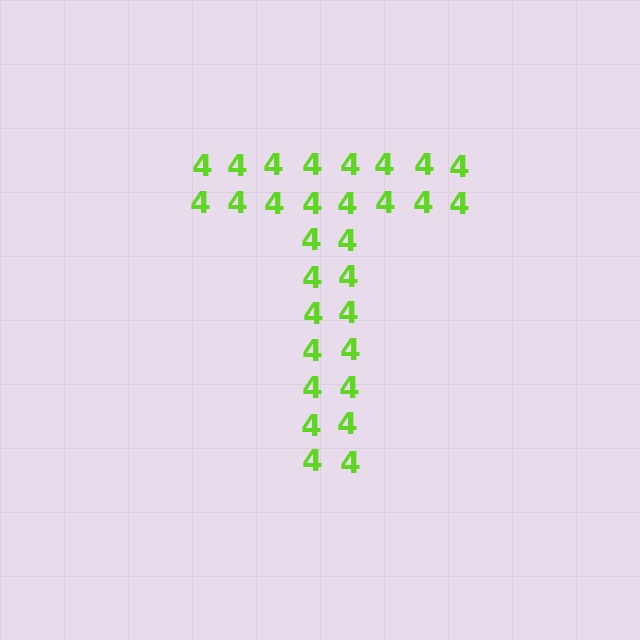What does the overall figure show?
The overall figure shows the letter T.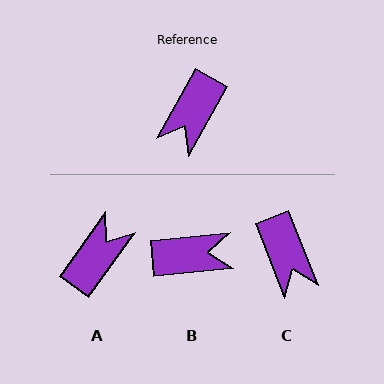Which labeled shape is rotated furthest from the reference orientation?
A, about 174 degrees away.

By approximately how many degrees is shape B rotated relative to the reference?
Approximately 125 degrees counter-clockwise.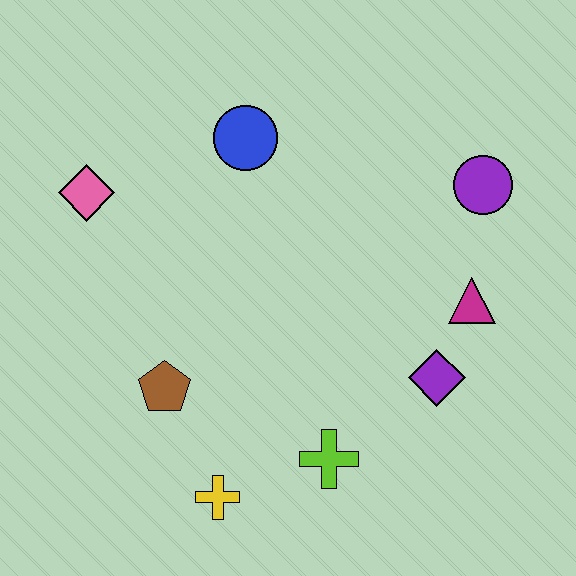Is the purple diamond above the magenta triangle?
No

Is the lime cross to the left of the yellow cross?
No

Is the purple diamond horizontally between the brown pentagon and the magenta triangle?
Yes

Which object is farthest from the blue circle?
The yellow cross is farthest from the blue circle.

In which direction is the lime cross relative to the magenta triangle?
The lime cross is below the magenta triangle.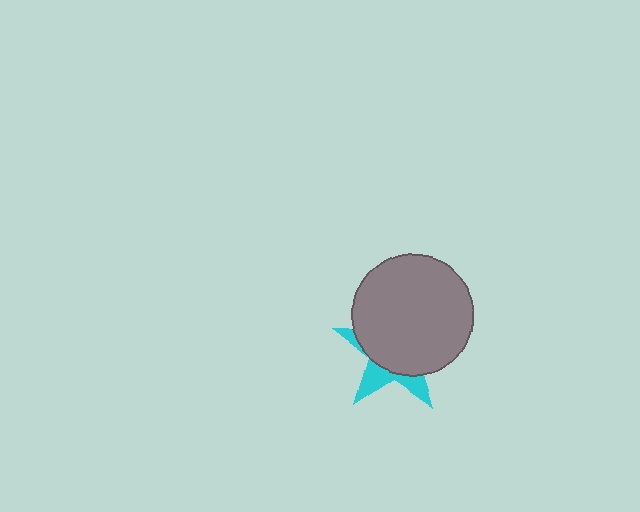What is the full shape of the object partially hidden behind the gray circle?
The partially hidden object is a cyan star.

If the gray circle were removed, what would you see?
You would see the complete cyan star.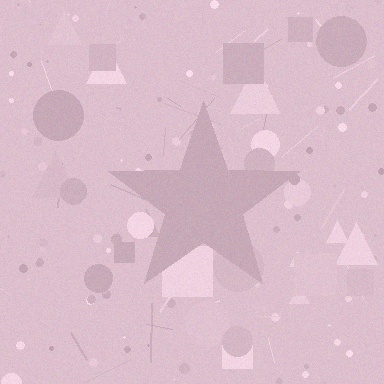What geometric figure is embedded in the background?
A star is embedded in the background.